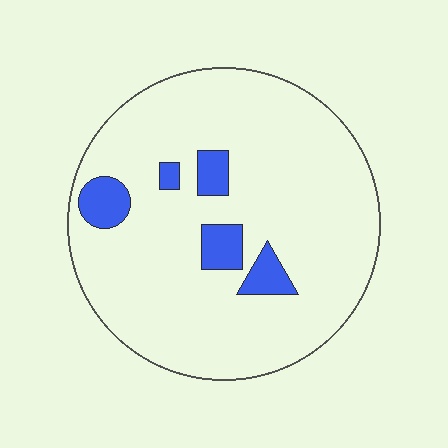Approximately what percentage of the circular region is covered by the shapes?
Approximately 10%.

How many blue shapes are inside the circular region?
5.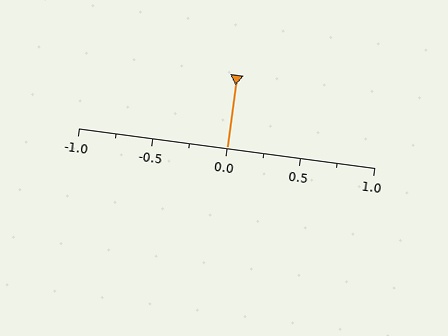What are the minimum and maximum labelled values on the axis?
The axis runs from -1.0 to 1.0.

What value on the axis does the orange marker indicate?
The marker indicates approximately 0.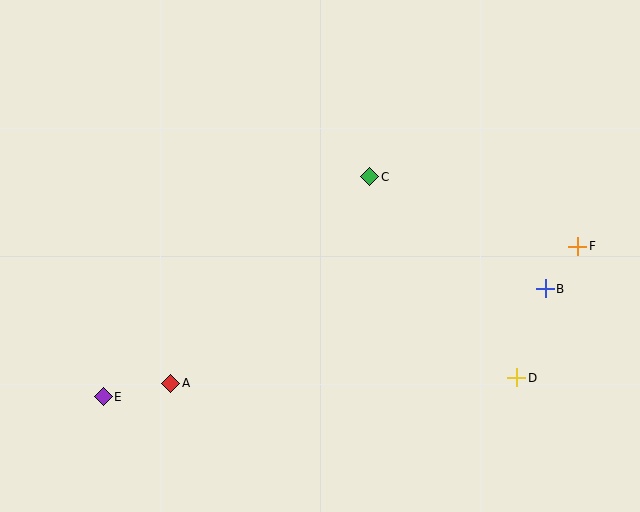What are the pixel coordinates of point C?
Point C is at (370, 177).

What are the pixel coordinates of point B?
Point B is at (545, 289).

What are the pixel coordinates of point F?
Point F is at (578, 246).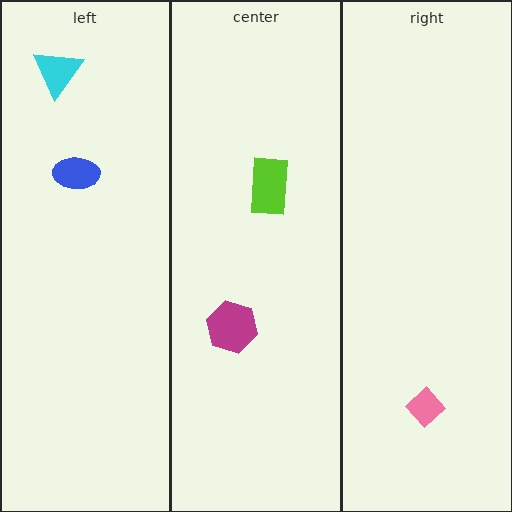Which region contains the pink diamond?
The right region.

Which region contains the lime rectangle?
The center region.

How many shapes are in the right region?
1.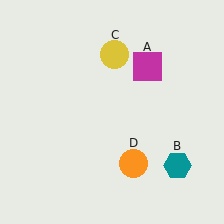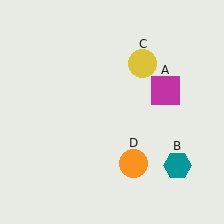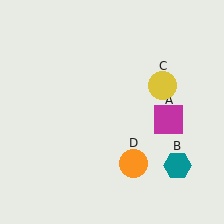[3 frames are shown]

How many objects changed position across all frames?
2 objects changed position: magenta square (object A), yellow circle (object C).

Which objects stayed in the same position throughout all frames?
Teal hexagon (object B) and orange circle (object D) remained stationary.